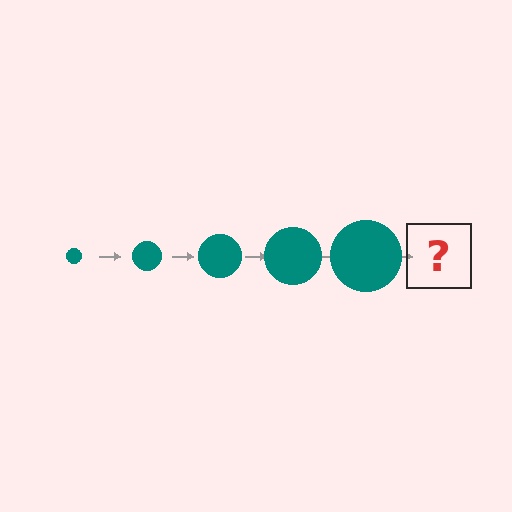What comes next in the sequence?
The next element should be a teal circle, larger than the previous one.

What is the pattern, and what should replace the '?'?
The pattern is that the circle gets progressively larger each step. The '?' should be a teal circle, larger than the previous one.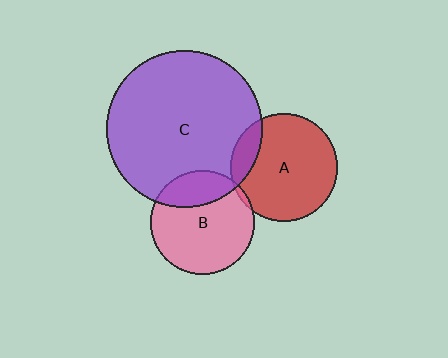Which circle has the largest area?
Circle C (purple).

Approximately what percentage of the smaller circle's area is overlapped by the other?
Approximately 25%.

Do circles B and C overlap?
Yes.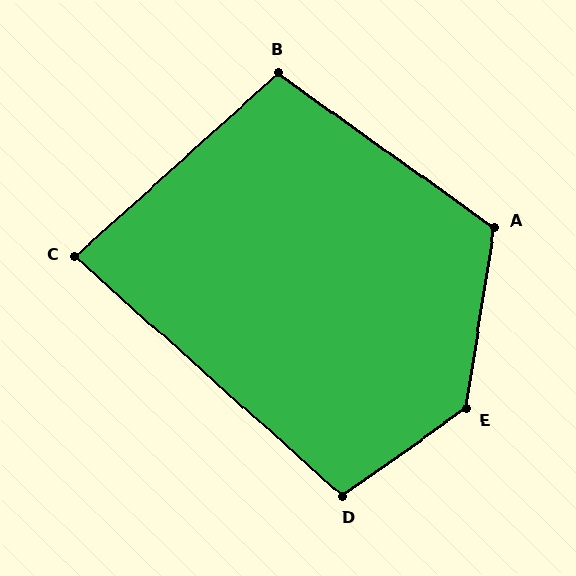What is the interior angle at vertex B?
Approximately 102 degrees (obtuse).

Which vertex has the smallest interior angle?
C, at approximately 84 degrees.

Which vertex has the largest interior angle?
E, at approximately 134 degrees.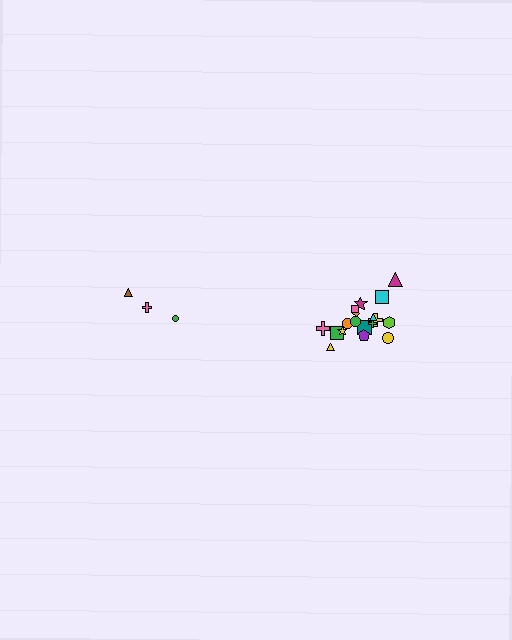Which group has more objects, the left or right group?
The right group.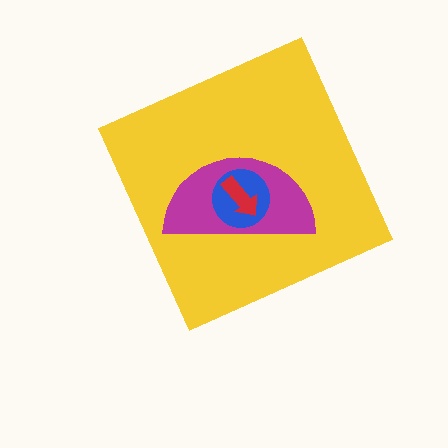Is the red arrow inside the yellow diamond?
Yes.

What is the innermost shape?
The red arrow.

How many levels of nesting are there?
4.